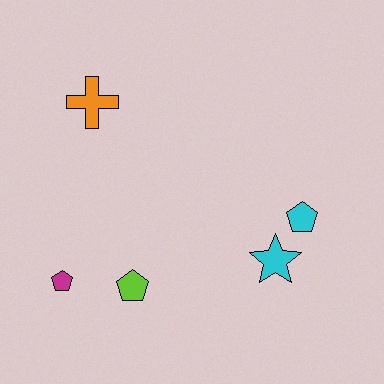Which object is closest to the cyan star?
The cyan pentagon is closest to the cyan star.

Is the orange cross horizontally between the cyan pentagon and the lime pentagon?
No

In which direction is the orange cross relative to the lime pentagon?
The orange cross is above the lime pentagon.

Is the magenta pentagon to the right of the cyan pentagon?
No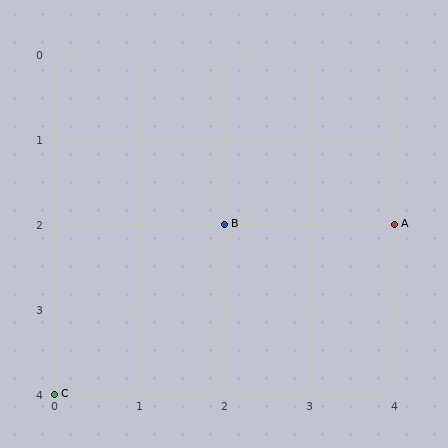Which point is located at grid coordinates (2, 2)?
Point B is at (2, 2).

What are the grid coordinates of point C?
Point C is at grid coordinates (0, 4).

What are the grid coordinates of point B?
Point B is at grid coordinates (2, 2).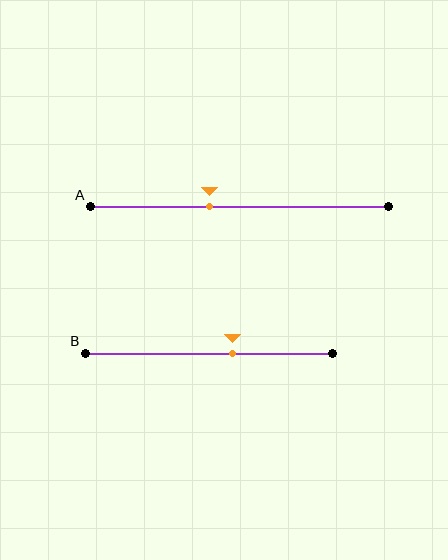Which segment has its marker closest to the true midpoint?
Segment B has its marker closest to the true midpoint.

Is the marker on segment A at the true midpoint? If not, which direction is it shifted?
No, the marker on segment A is shifted to the left by about 10% of the segment length.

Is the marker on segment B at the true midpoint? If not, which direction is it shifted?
No, the marker on segment B is shifted to the right by about 10% of the segment length.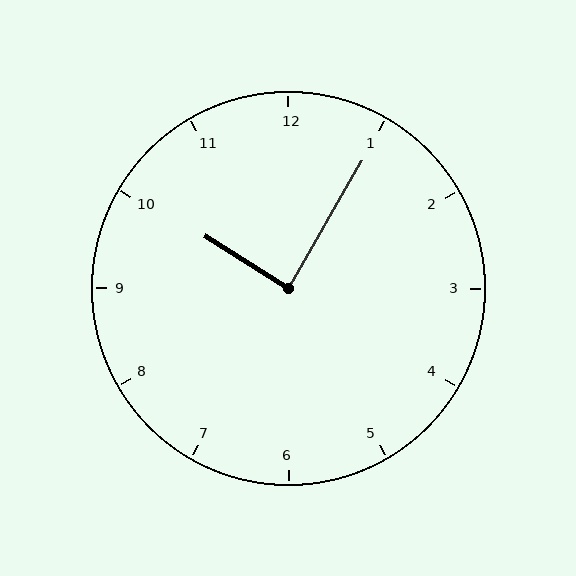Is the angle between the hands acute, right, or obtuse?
It is right.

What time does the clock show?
10:05.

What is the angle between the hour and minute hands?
Approximately 88 degrees.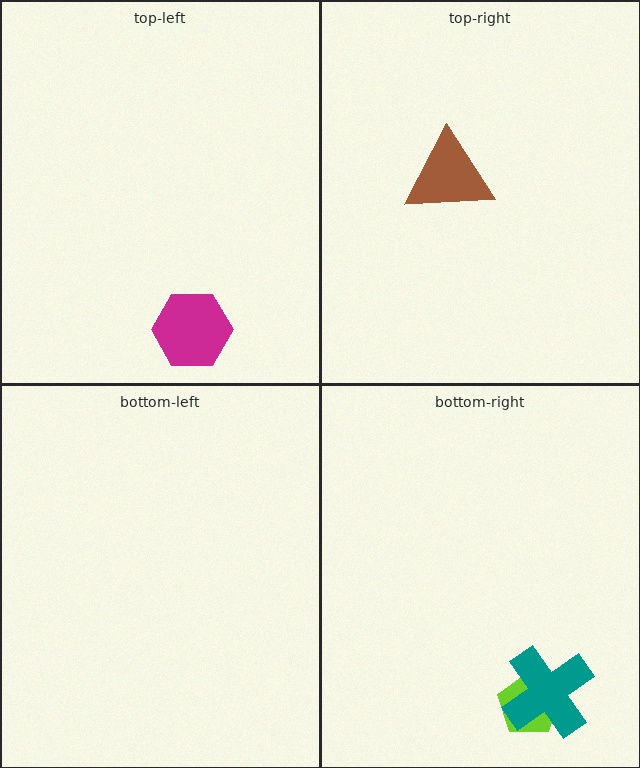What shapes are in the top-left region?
The magenta hexagon.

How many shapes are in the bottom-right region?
2.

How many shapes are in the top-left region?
1.